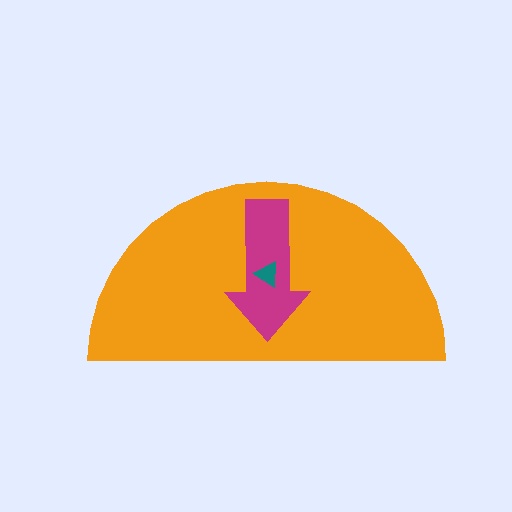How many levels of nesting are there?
3.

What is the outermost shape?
The orange semicircle.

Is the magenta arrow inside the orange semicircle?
Yes.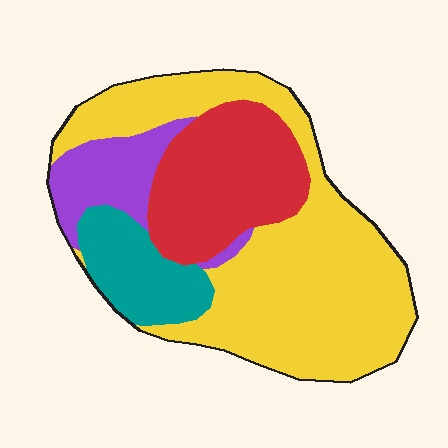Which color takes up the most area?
Yellow, at roughly 50%.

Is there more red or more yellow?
Yellow.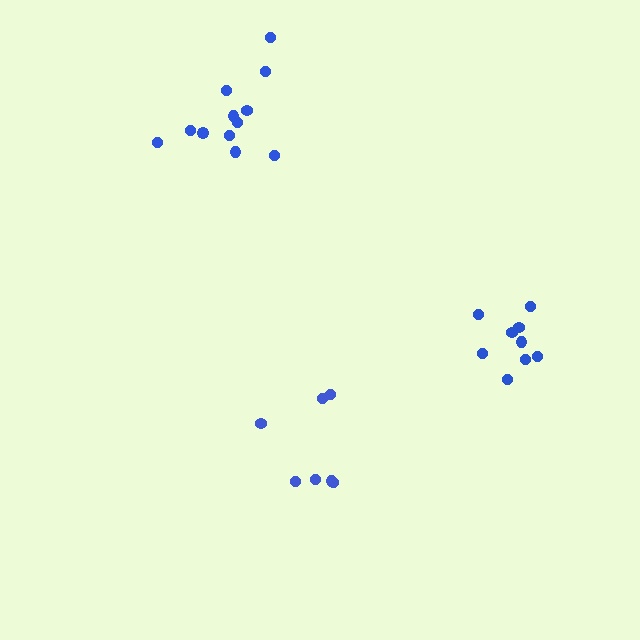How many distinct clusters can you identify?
There are 3 distinct clusters.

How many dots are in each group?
Group 1: 7 dots, Group 2: 9 dots, Group 3: 12 dots (28 total).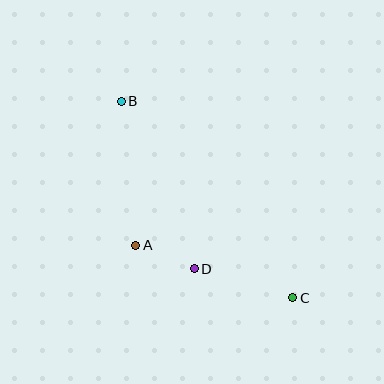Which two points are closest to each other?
Points A and D are closest to each other.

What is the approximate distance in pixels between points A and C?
The distance between A and C is approximately 165 pixels.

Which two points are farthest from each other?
Points B and C are farthest from each other.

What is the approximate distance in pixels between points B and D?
The distance between B and D is approximately 183 pixels.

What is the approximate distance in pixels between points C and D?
The distance between C and D is approximately 103 pixels.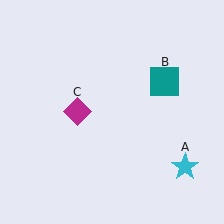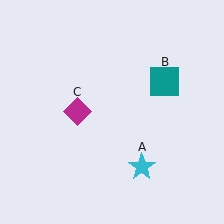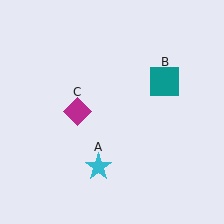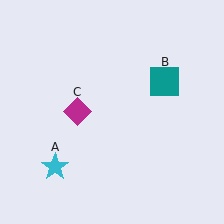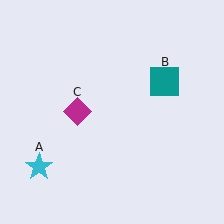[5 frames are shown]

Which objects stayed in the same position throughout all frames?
Teal square (object B) and magenta diamond (object C) remained stationary.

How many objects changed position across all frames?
1 object changed position: cyan star (object A).